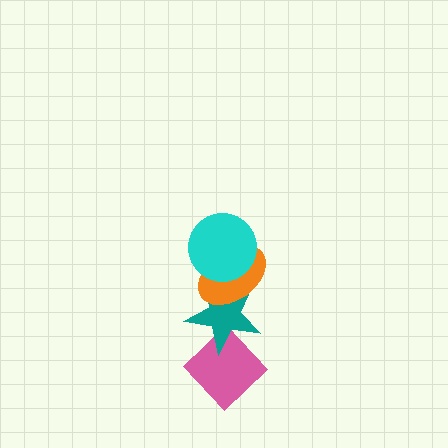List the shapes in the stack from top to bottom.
From top to bottom: the cyan circle, the orange ellipse, the teal star, the pink diamond.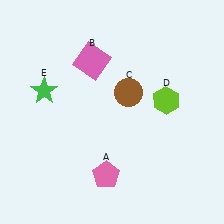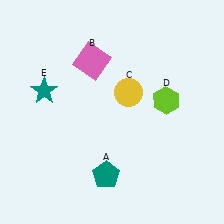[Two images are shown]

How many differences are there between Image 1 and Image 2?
There are 3 differences between the two images.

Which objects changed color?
A changed from pink to teal. C changed from brown to yellow. E changed from green to teal.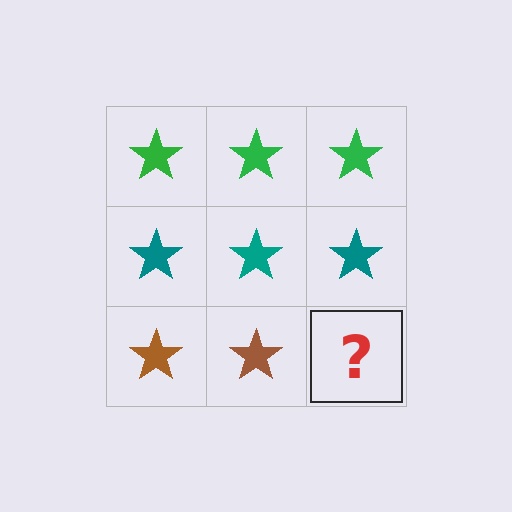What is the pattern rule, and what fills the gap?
The rule is that each row has a consistent color. The gap should be filled with a brown star.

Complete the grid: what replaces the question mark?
The question mark should be replaced with a brown star.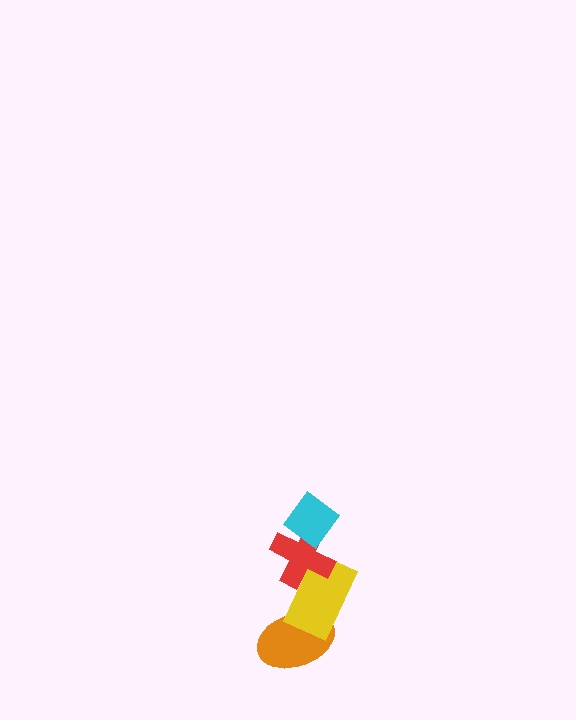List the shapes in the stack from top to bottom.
From top to bottom: the cyan diamond, the red cross, the yellow rectangle, the orange ellipse.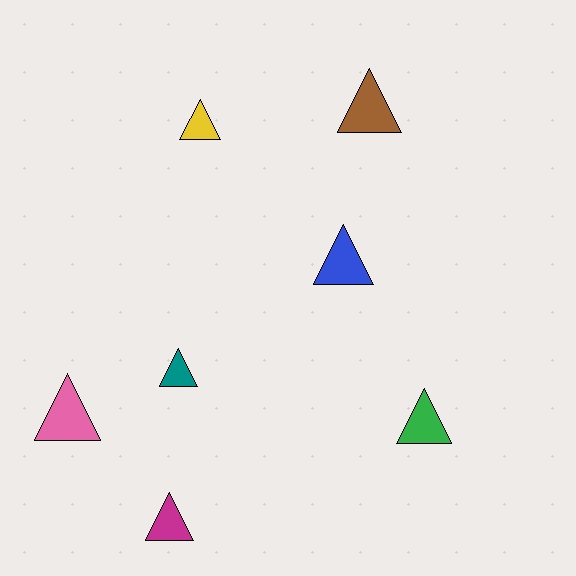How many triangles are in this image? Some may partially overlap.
There are 7 triangles.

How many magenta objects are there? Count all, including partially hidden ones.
There is 1 magenta object.